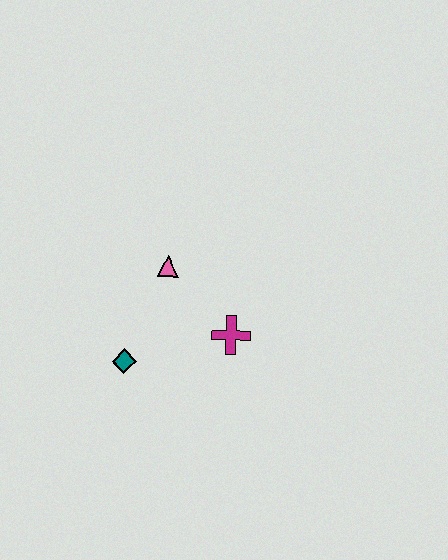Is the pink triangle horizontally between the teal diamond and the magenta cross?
Yes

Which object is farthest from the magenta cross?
The teal diamond is farthest from the magenta cross.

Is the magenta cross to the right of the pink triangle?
Yes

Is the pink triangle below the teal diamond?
No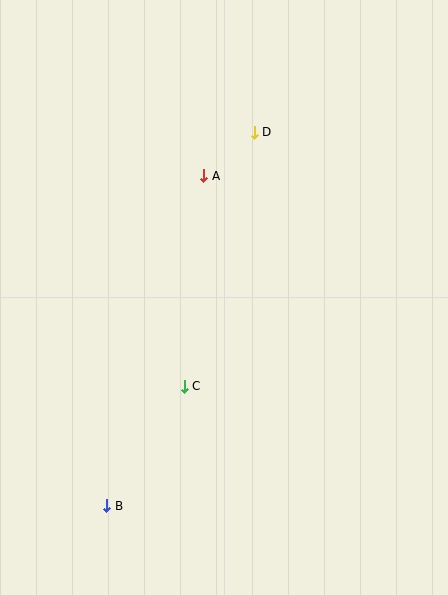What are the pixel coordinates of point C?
Point C is at (184, 386).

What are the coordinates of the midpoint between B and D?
The midpoint between B and D is at (181, 319).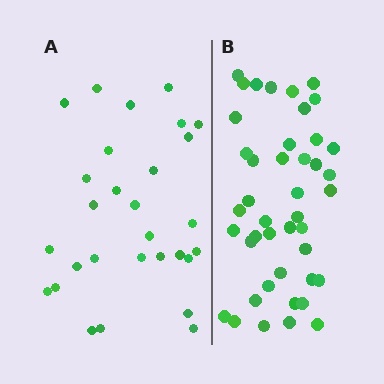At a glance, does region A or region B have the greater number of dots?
Region B (the right region) has more dots.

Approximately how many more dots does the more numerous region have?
Region B has approximately 15 more dots than region A.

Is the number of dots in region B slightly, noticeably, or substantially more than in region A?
Region B has substantially more. The ratio is roughly 1.5 to 1.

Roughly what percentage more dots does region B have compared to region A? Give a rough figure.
About 50% more.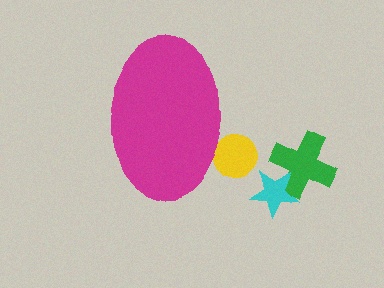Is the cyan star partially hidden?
No, the cyan star is fully visible.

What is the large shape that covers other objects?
A magenta ellipse.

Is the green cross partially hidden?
No, the green cross is fully visible.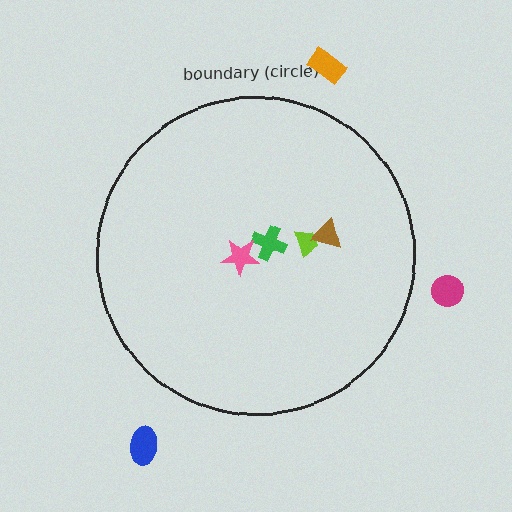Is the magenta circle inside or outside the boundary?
Outside.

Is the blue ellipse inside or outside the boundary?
Outside.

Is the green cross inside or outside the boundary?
Inside.